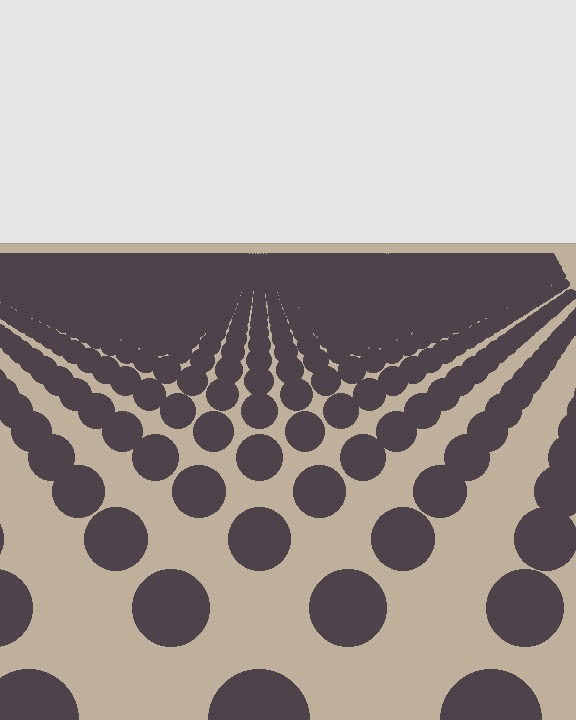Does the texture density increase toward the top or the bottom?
Density increases toward the top.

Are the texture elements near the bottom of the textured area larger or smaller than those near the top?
Larger. Near the bottom, elements are closer to the viewer and appear at a bigger on-screen size.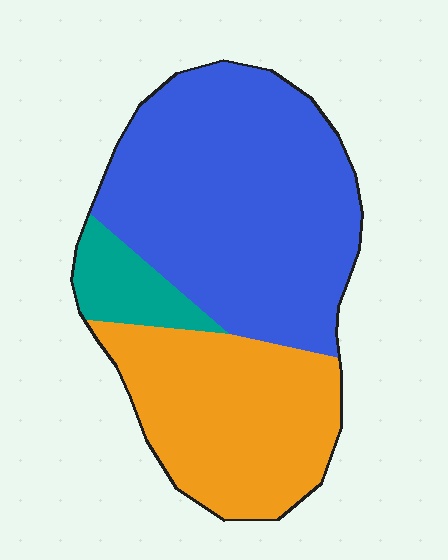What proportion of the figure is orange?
Orange takes up between a third and a half of the figure.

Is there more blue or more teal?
Blue.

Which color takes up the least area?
Teal, at roughly 10%.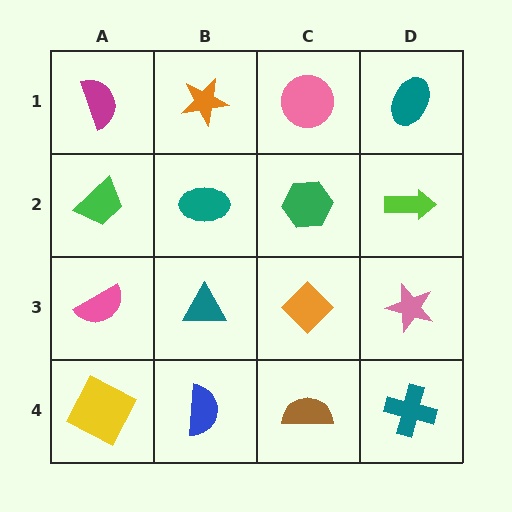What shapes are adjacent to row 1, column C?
A green hexagon (row 2, column C), an orange star (row 1, column B), a teal ellipse (row 1, column D).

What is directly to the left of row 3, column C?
A teal triangle.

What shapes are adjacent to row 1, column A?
A green trapezoid (row 2, column A), an orange star (row 1, column B).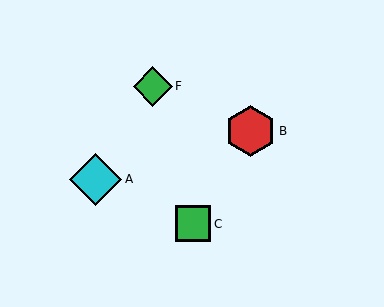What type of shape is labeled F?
Shape F is a green diamond.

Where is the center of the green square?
The center of the green square is at (193, 224).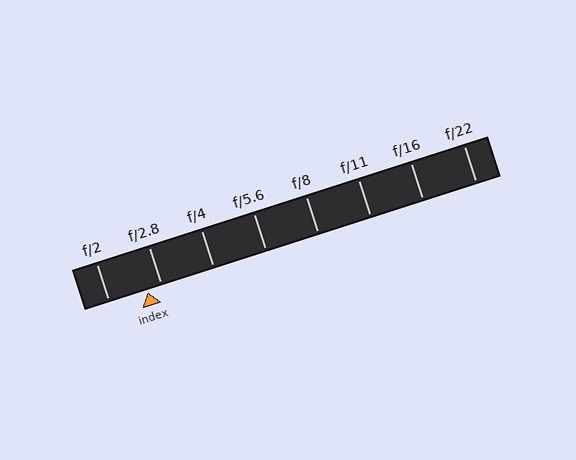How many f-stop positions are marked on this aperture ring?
There are 8 f-stop positions marked.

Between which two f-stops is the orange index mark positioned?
The index mark is between f/2 and f/2.8.